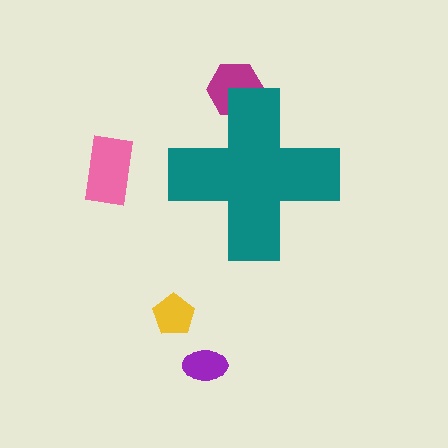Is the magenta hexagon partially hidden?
Yes, the magenta hexagon is partially hidden behind the teal cross.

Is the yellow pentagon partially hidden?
No, the yellow pentagon is fully visible.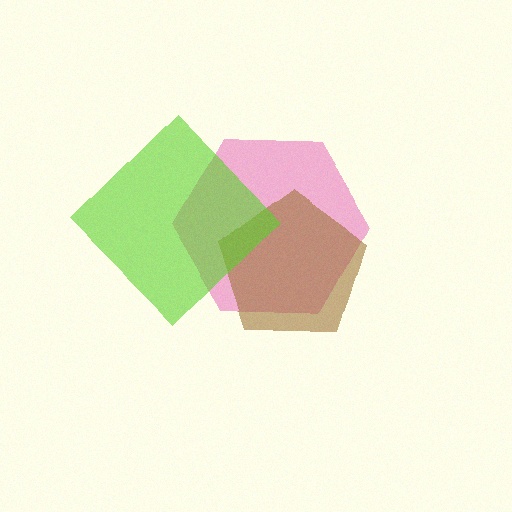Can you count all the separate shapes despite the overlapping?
Yes, there are 3 separate shapes.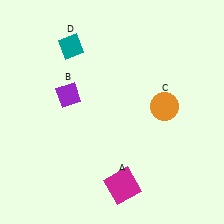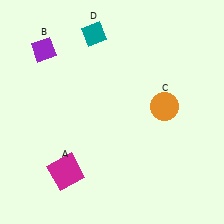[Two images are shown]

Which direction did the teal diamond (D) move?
The teal diamond (D) moved right.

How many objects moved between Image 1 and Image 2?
3 objects moved between the two images.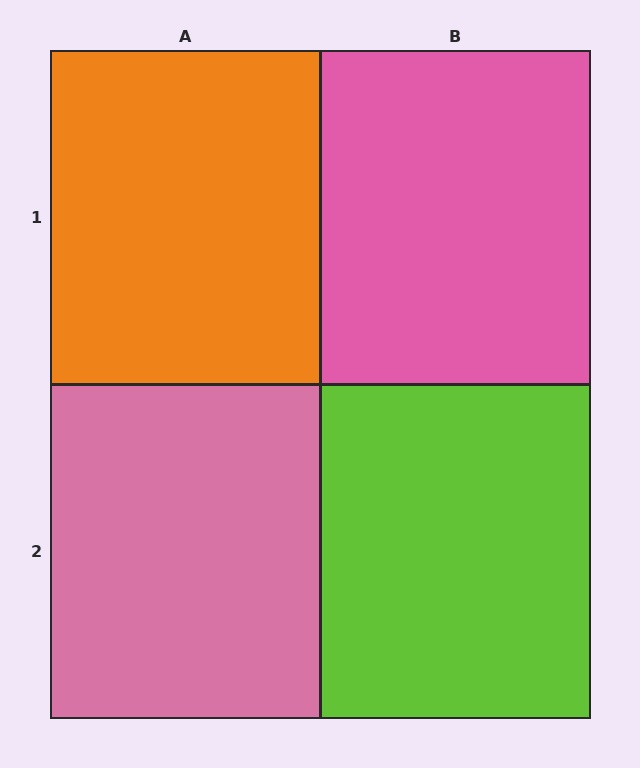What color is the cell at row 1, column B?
Pink.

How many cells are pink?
2 cells are pink.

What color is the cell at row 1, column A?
Orange.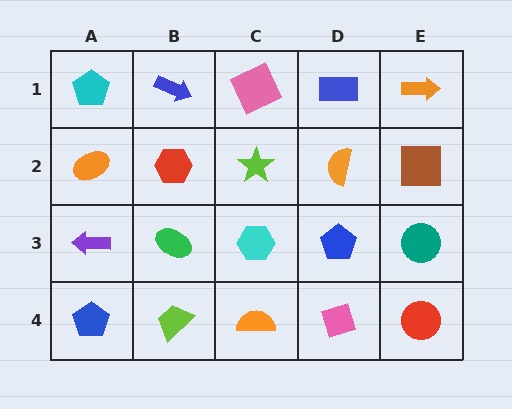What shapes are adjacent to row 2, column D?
A blue rectangle (row 1, column D), a blue pentagon (row 3, column D), a lime star (row 2, column C), a brown square (row 2, column E).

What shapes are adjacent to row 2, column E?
An orange arrow (row 1, column E), a teal circle (row 3, column E), an orange semicircle (row 2, column D).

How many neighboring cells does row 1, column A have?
2.